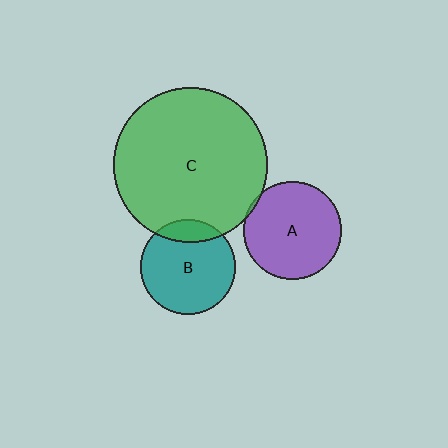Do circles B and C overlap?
Yes.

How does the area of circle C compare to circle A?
Approximately 2.5 times.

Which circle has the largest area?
Circle C (green).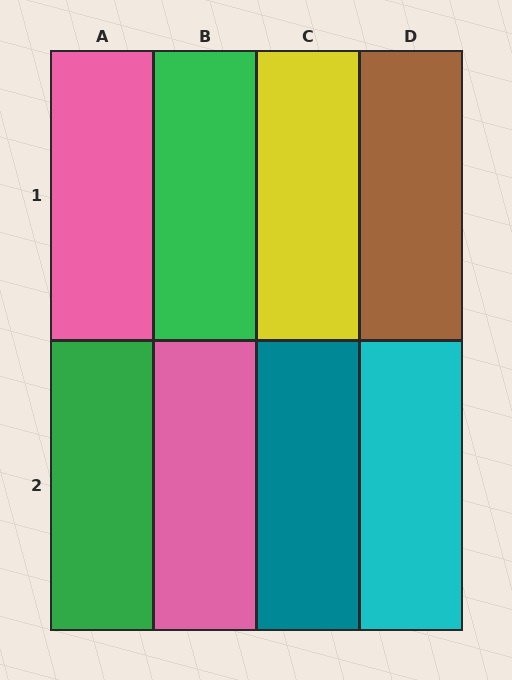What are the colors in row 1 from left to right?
Pink, green, yellow, brown.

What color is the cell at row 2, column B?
Pink.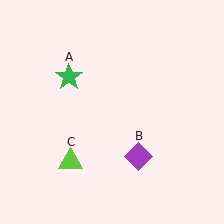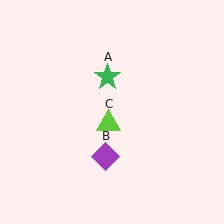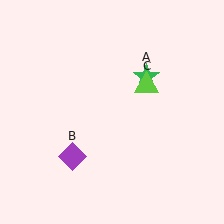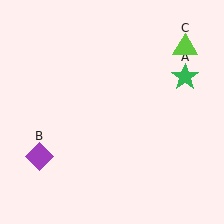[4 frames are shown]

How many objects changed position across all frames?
3 objects changed position: green star (object A), purple diamond (object B), lime triangle (object C).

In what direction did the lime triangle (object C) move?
The lime triangle (object C) moved up and to the right.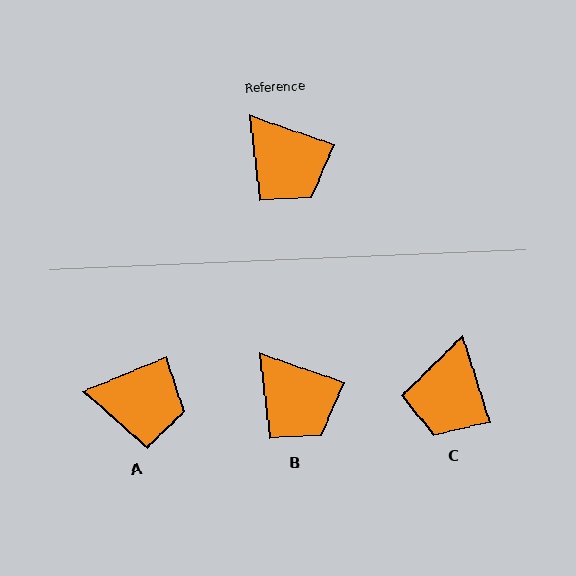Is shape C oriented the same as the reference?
No, it is off by about 53 degrees.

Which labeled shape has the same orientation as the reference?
B.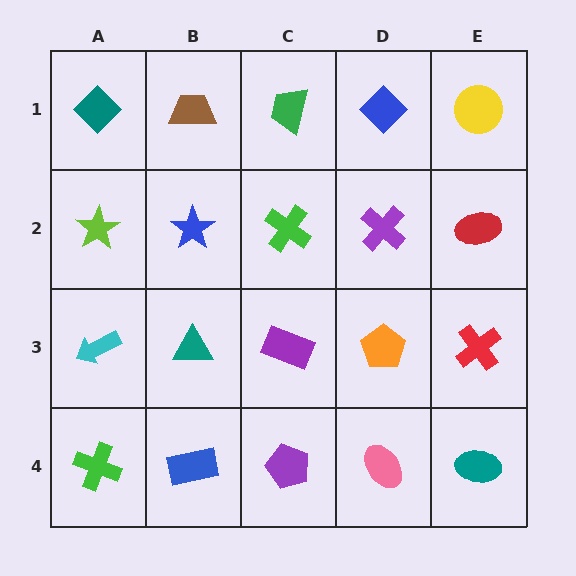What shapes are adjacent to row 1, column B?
A blue star (row 2, column B), a teal diamond (row 1, column A), a green trapezoid (row 1, column C).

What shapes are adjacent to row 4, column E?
A red cross (row 3, column E), a pink ellipse (row 4, column D).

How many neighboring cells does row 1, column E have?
2.